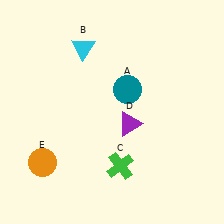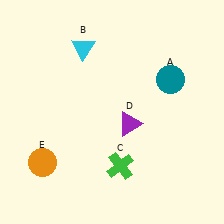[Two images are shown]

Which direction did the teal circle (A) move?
The teal circle (A) moved right.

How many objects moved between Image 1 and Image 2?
1 object moved between the two images.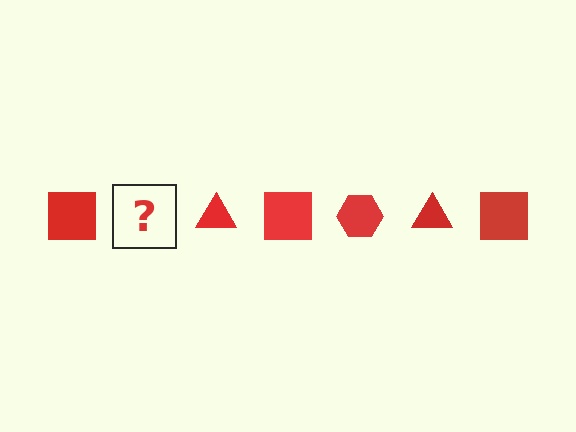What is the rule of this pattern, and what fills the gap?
The rule is that the pattern cycles through square, hexagon, triangle shapes in red. The gap should be filled with a red hexagon.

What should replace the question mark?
The question mark should be replaced with a red hexagon.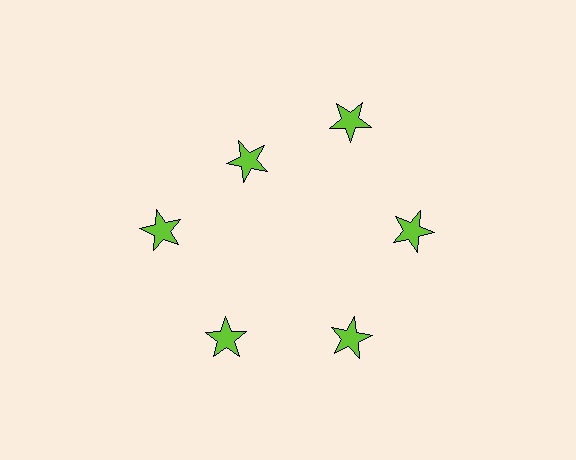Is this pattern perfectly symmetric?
No. The 6 lime stars are arranged in a ring, but one element near the 11 o'clock position is pulled inward toward the center, breaking the 6-fold rotational symmetry.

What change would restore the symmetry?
The symmetry would be restored by moving it outward, back onto the ring so that all 6 stars sit at equal angles and equal distance from the center.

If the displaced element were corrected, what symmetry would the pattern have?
It would have 6-fold rotational symmetry — the pattern would map onto itself every 60 degrees.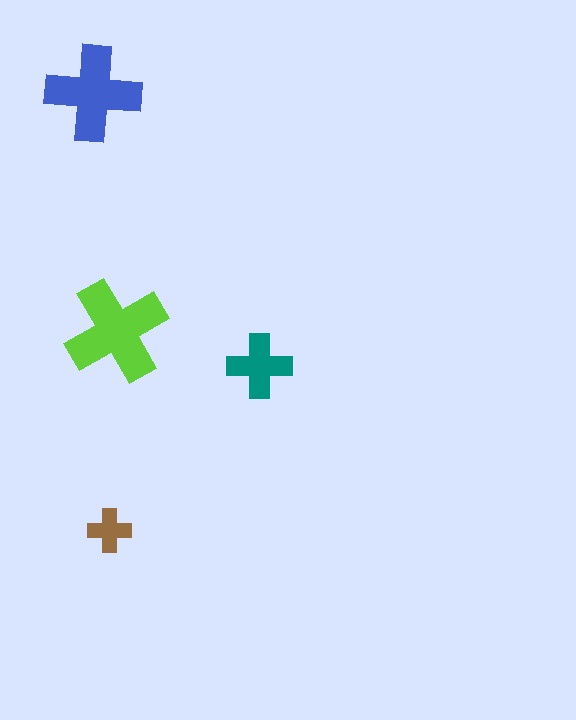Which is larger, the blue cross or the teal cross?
The blue one.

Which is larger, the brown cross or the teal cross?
The teal one.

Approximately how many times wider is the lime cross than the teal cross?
About 1.5 times wider.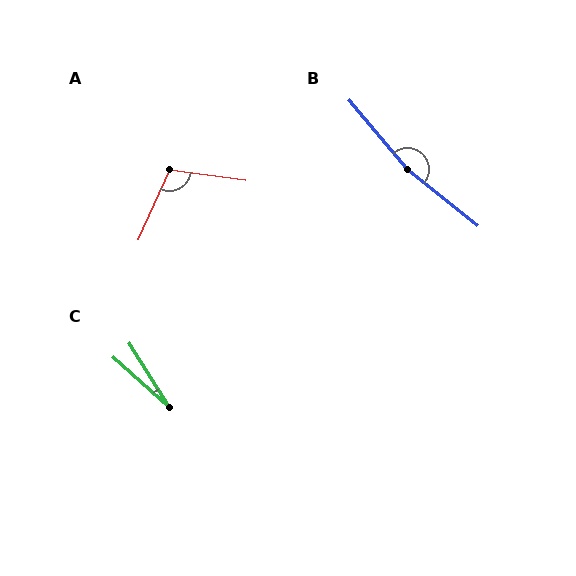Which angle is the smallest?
C, at approximately 16 degrees.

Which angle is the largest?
B, at approximately 169 degrees.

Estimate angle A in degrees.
Approximately 106 degrees.